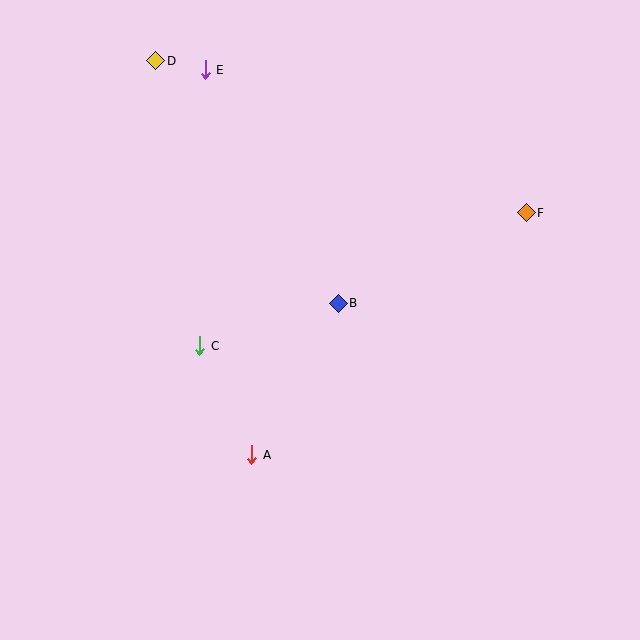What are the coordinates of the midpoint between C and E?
The midpoint between C and E is at (202, 208).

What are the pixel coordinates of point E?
Point E is at (205, 70).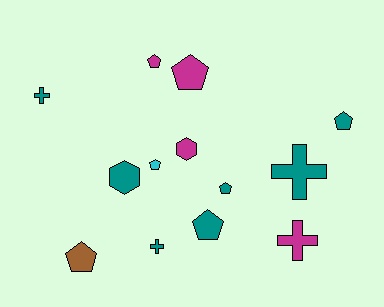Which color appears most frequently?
Teal, with 7 objects.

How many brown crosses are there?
There are no brown crosses.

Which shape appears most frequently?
Pentagon, with 7 objects.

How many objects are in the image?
There are 13 objects.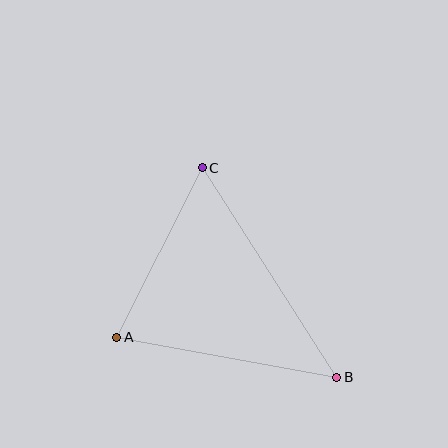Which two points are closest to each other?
Points A and C are closest to each other.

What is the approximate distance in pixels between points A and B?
The distance between A and B is approximately 223 pixels.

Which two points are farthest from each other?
Points B and C are farthest from each other.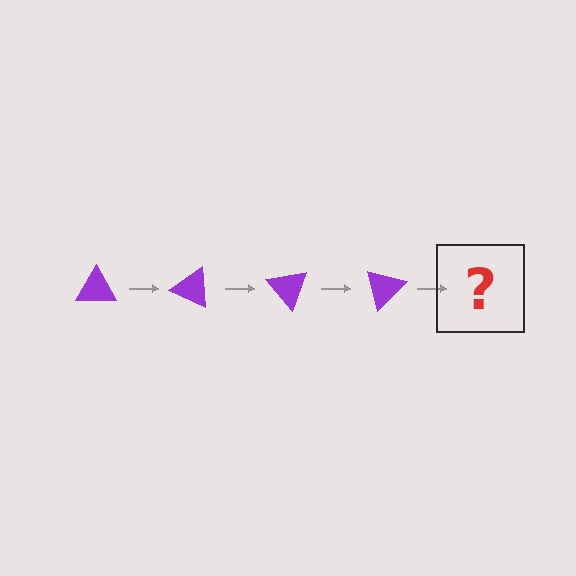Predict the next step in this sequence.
The next step is a purple triangle rotated 100 degrees.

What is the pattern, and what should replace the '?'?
The pattern is that the triangle rotates 25 degrees each step. The '?' should be a purple triangle rotated 100 degrees.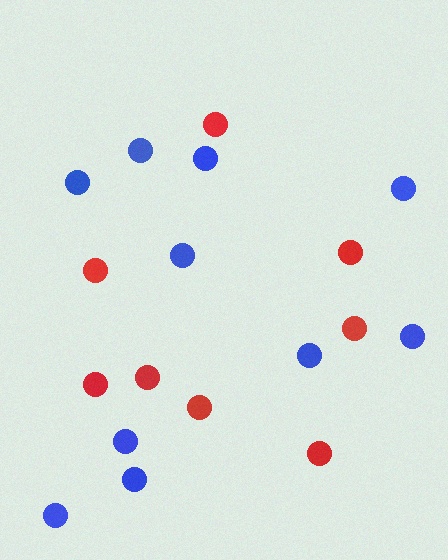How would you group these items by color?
There are 2 groups: one group of blue circles (10) and one group of red circles (8).